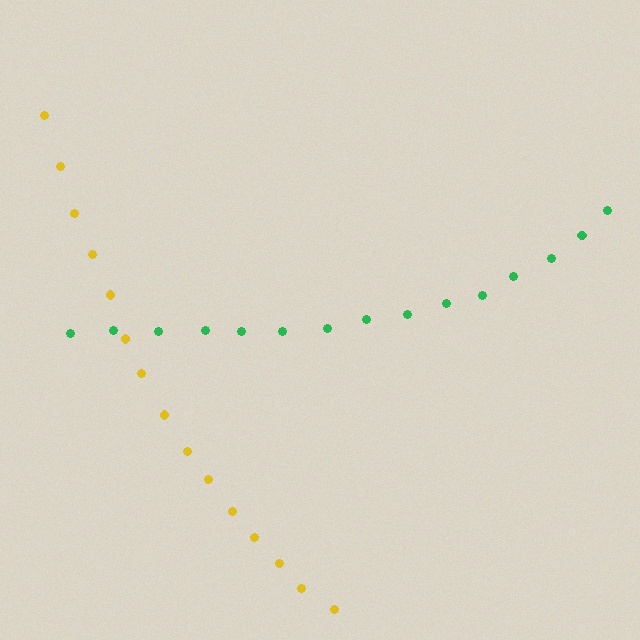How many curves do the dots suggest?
There are 2 distinct paths.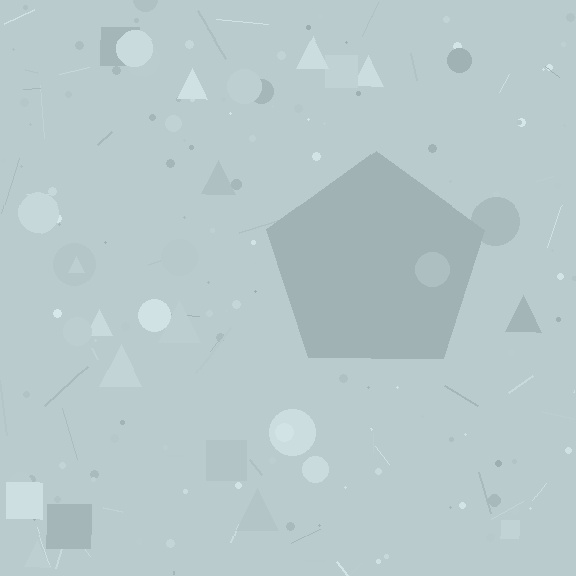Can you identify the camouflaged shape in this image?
The camouflaged shape is a pentagon.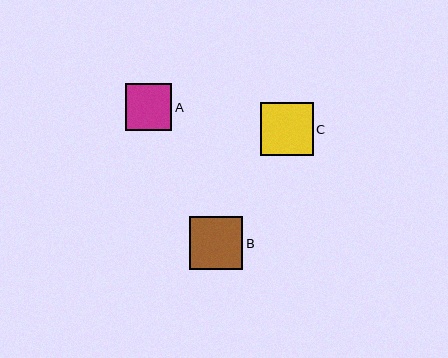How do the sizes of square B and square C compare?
Square B and square C are approximately the same size.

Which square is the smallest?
Square A is the smallest with a size of approximately 47 pixels.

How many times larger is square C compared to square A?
Square C is approximately 1.1 times the size of square A.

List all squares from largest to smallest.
From largest to smallest: B, C, A.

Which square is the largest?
Square B is the largest with a size of approximately 53 pixels.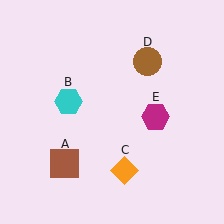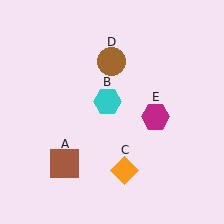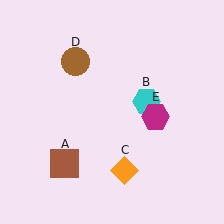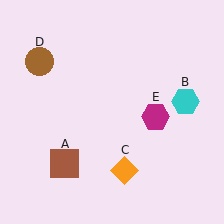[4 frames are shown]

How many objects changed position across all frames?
2 objects changed position: cyan hexagon (object B), brown circle (object D).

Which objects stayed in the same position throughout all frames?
Brown square (object A) and orange diamond (object C) and magenta hexagon (object E) remained stationary.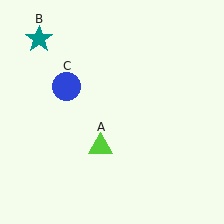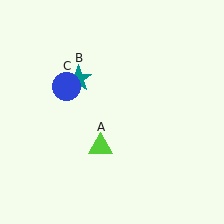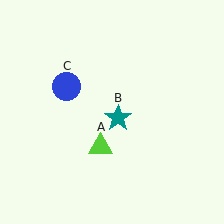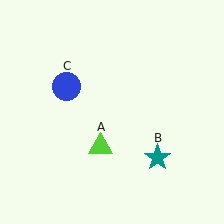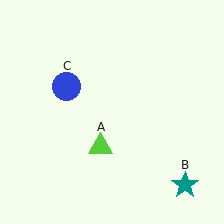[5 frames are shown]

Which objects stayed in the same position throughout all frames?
Lime triangle (object A) and blue circle (object C) remained stationary.